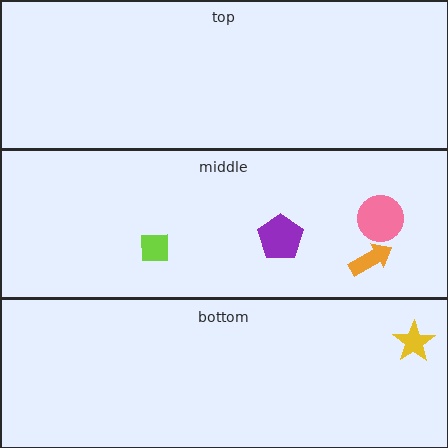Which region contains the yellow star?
The bottom region.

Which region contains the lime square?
The middle region.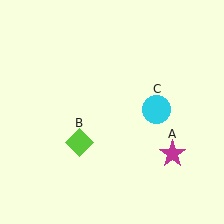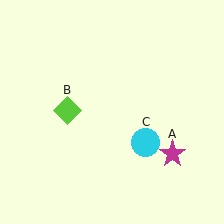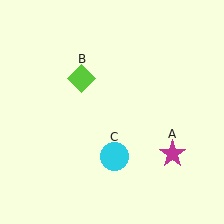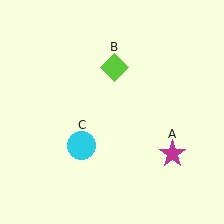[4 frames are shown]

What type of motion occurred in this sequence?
The lime diamond (object B), cyan circle (object C) rotated clockwise around the center of the scene.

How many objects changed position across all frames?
2 objects changed position: lime diamond (object B), cyan circle (object C).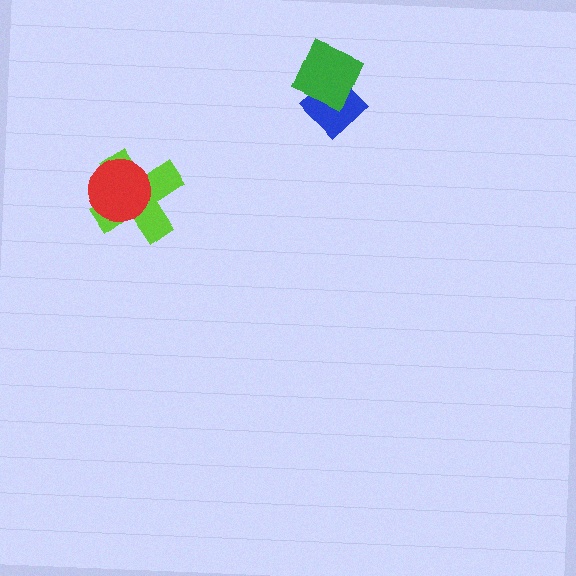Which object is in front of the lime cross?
The red circle is in front of the lime cross.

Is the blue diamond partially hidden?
Yes, it is partially covered by another shape.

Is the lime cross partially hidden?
Yes, it is partially covered by another shape.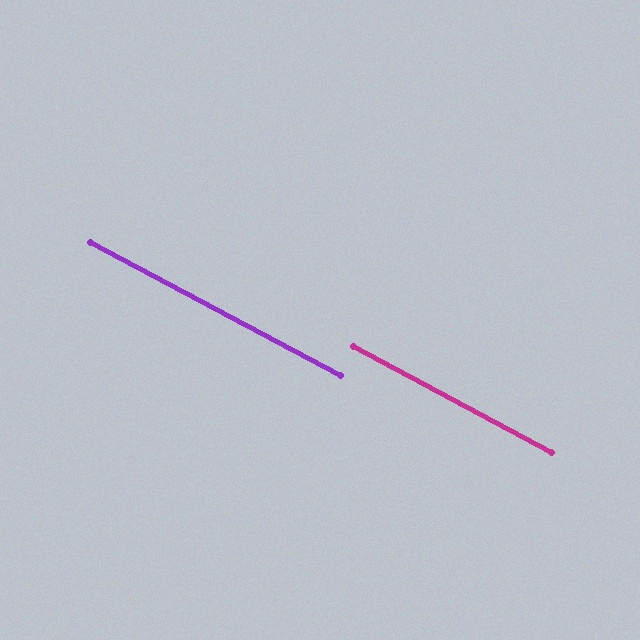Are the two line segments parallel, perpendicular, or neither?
Parallel — their directions differ by only 0.2°.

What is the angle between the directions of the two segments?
Approximately 0 degrees.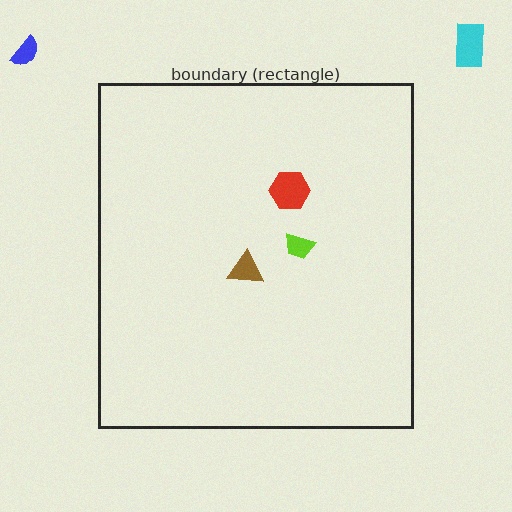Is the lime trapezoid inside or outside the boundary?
Inside.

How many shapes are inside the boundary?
3 inside, 2 outside.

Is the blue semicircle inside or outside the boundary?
Outside.